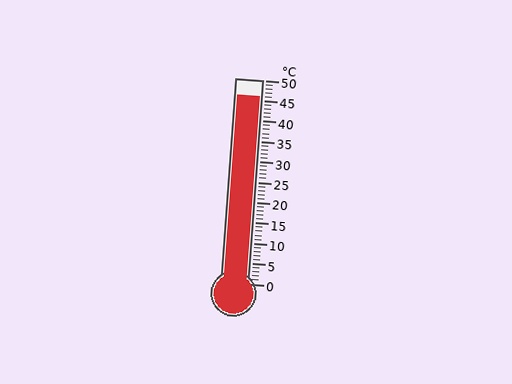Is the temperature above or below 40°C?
The temperature is above 40°C.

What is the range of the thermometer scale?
The thermometer scale ranges from 0°C to 50°C.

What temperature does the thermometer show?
The thermometer shows approximately 46°C.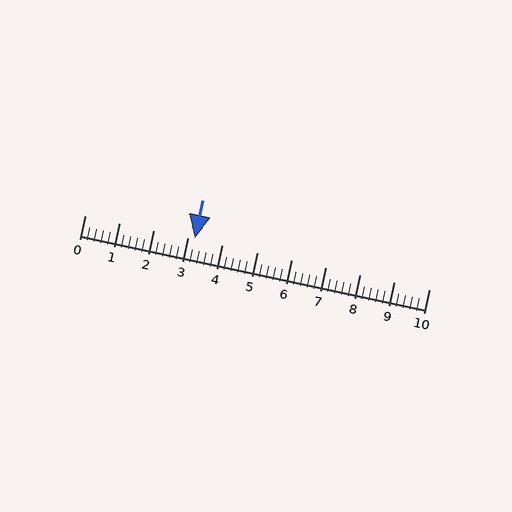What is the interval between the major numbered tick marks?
The major tick marks are spaced 1 units apart.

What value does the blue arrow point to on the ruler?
The blue arrow points to approximately 3.2.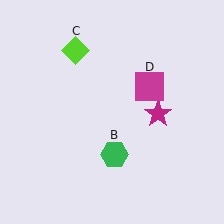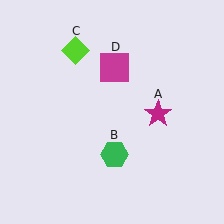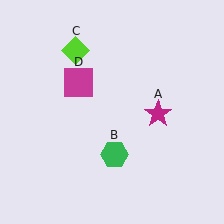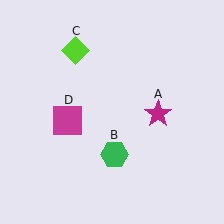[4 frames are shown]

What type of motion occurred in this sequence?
The magenta square (object D) rotated counterclockwise around the center of the scene.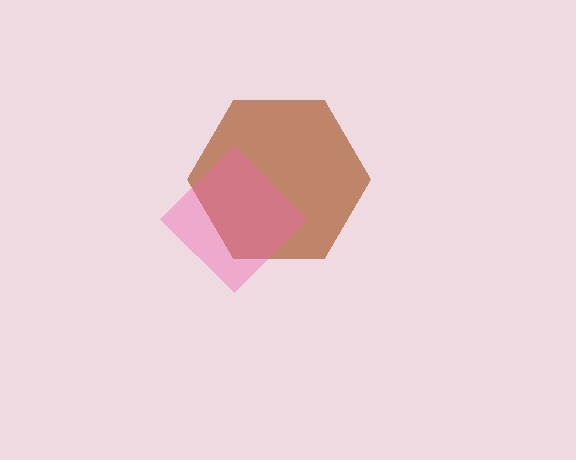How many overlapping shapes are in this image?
There are 2 overlapping shapes in the image.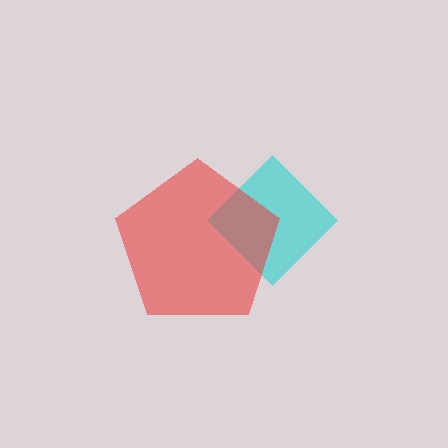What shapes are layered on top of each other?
The layered shapes are: a cyan diamond, a red pentagon.